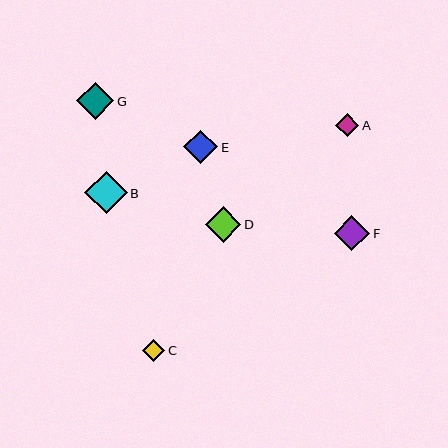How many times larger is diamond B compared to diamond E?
Diamond B is approximately 1.3 times the size of diamond E.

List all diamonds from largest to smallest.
From largest to smallest: B, G, D, F, E, A, C.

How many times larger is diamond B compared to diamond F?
Diamond B is approximately 1.2 times the size of diamond F.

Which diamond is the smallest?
Diamond C is the smallest with a size of approximately 23 pixels.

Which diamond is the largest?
Diamond B is the largest with a size of approximately 43 pixels.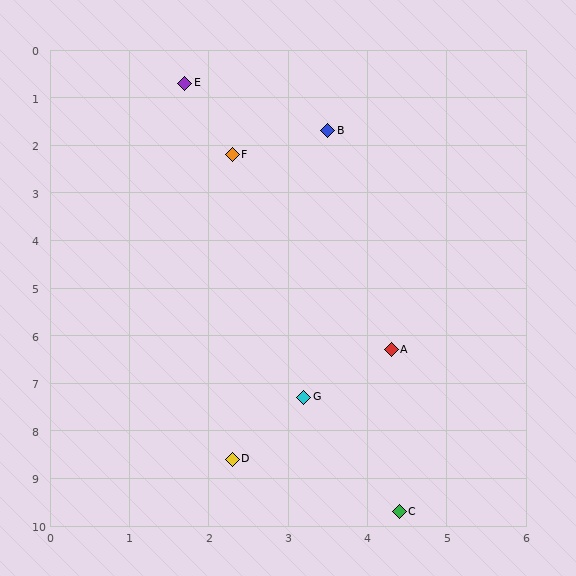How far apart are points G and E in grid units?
Points G and E are about 6.8 grid units apart.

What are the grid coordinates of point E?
Point E is at approximately (1.7, 0.7).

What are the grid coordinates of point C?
Point C is at approximately (4.4, 9.7).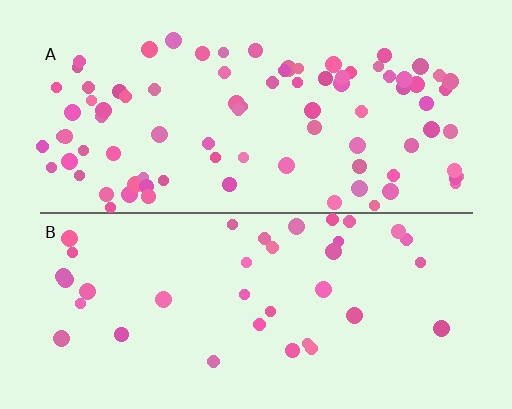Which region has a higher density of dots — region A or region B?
A (the top).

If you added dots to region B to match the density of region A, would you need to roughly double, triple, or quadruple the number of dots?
Approximately double.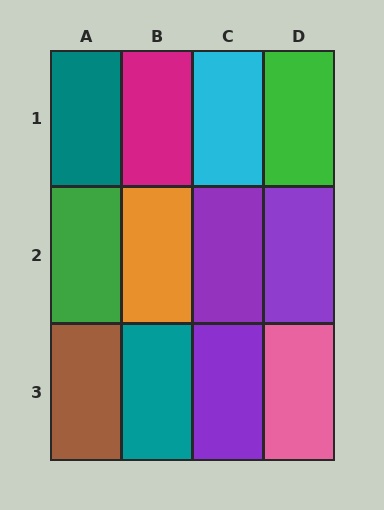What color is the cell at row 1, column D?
Green.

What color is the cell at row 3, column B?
Teal.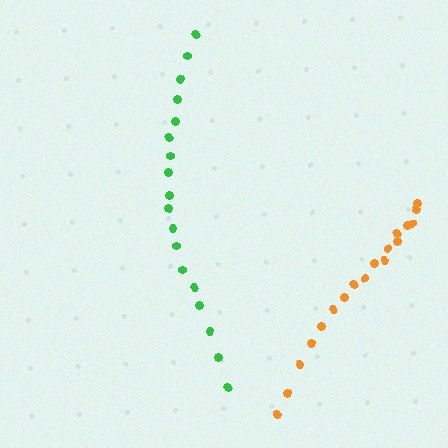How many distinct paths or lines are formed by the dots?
There are 2 distinct paths.